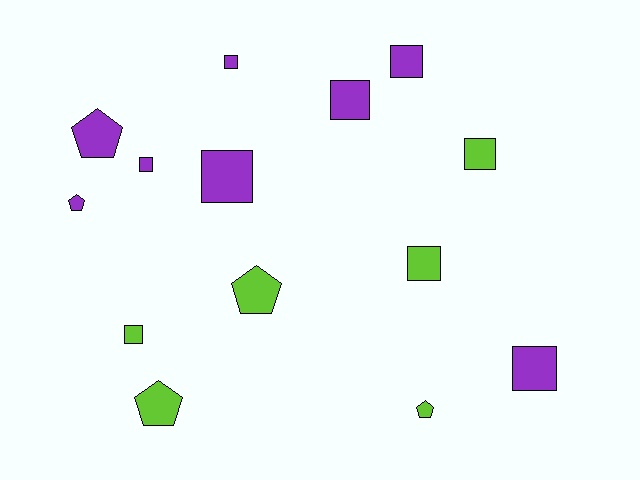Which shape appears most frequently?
Square, with 9 objects.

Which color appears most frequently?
Purple, with 8 objects.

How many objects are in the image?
There are 14 objects.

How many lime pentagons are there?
There are 3 lime pentagons.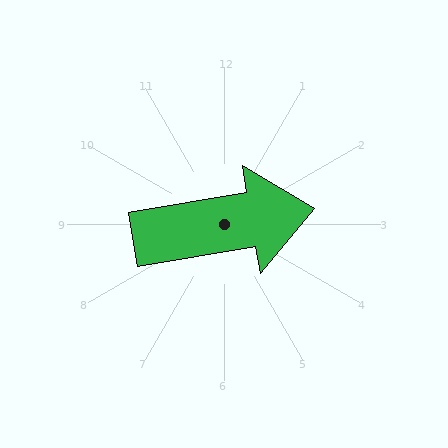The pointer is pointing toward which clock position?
Roughly 3 o'clock.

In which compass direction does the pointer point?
East.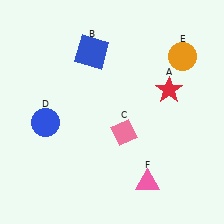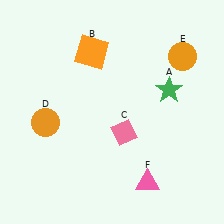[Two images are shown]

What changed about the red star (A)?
In Image 1, A is red. In Image 2, it changed to green.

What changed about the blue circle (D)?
In Image 1, D is blue. In Image 2, it changed to orange.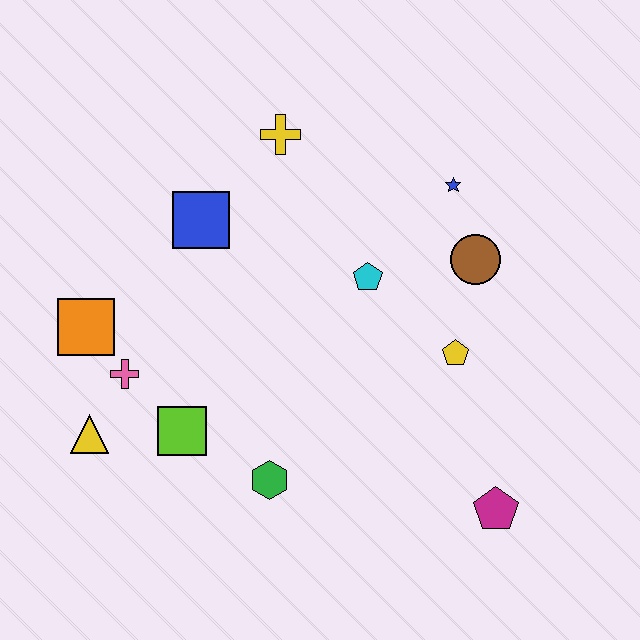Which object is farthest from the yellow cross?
The magenta pentagon is farthest from the yellow cross.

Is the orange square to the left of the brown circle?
Yes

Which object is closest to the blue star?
The brown circle is closest to the blue star.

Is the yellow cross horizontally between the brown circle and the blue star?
No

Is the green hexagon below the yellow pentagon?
Yes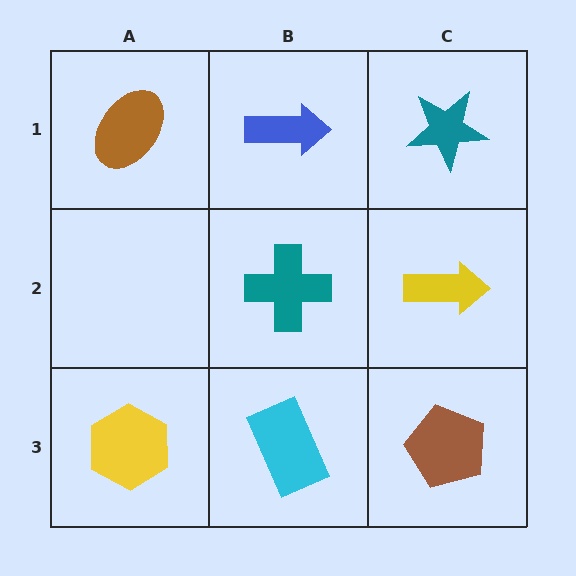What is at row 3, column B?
A cyan rectangle.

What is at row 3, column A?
A yellow hexagon.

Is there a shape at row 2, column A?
No, that cell is empty.